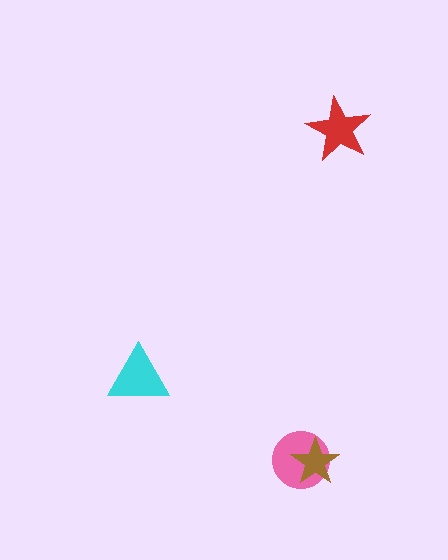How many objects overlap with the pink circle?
1 object overlaps with the pink circle.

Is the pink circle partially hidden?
Yes, it is partially covered by another shape.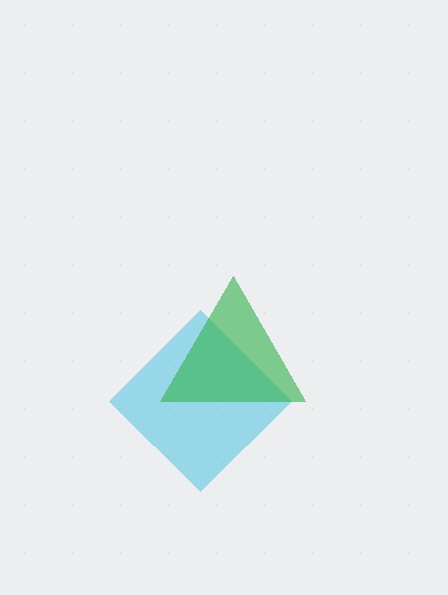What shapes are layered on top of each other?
The layered shapes are: a cyan diamond, a green triangle.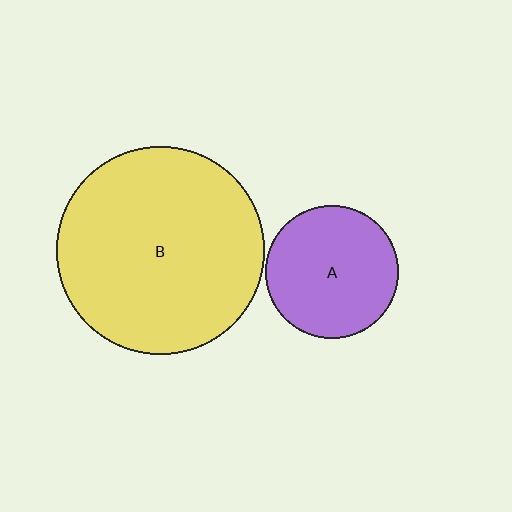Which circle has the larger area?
Circle B (yellow).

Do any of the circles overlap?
No, none of the circles overlap.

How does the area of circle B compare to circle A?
Approximately 2.4 times.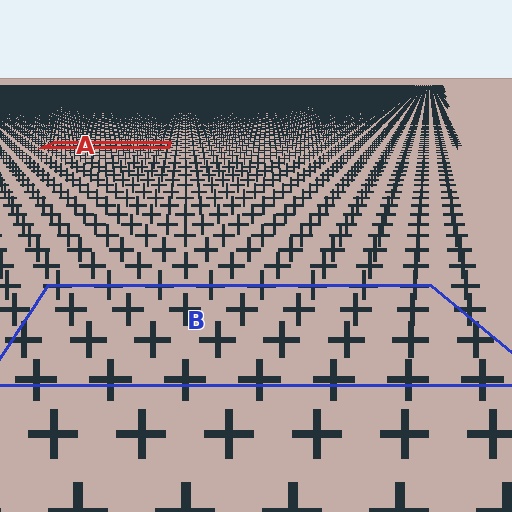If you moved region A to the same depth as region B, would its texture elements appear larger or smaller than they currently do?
They would appear larger. At a closer depth, the same texture elements are projected at a bigger on-screen size.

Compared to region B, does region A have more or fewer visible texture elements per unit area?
Region A has more texture elements per unit area — they are packed more densely because it is farther away.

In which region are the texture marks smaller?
The texture marks are smaller in region A, because it is farther away.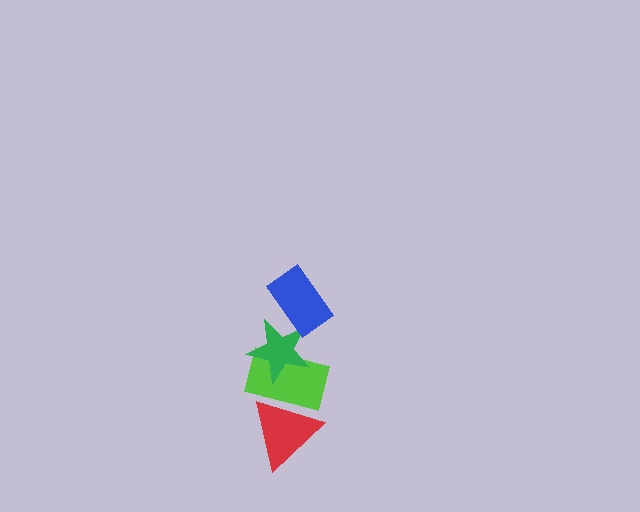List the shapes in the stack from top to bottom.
From top to bottom: the blue rectangle, the green star, the lime rectangle, the red triangle.